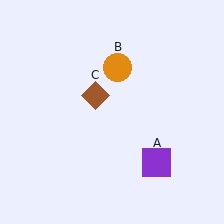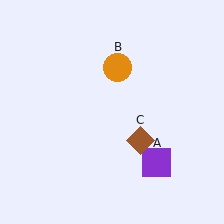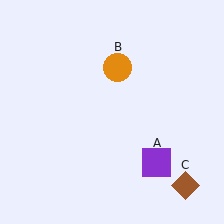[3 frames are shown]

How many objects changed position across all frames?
1 object changed position: brown diamond (object C).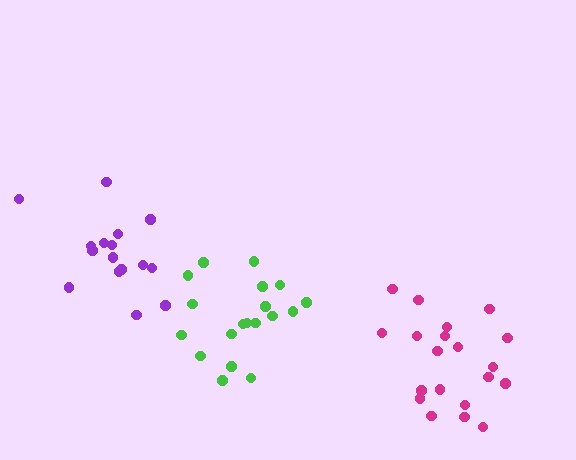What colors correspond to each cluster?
The clusters are colored: purple, green, magenta.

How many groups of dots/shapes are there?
There are 3 groups.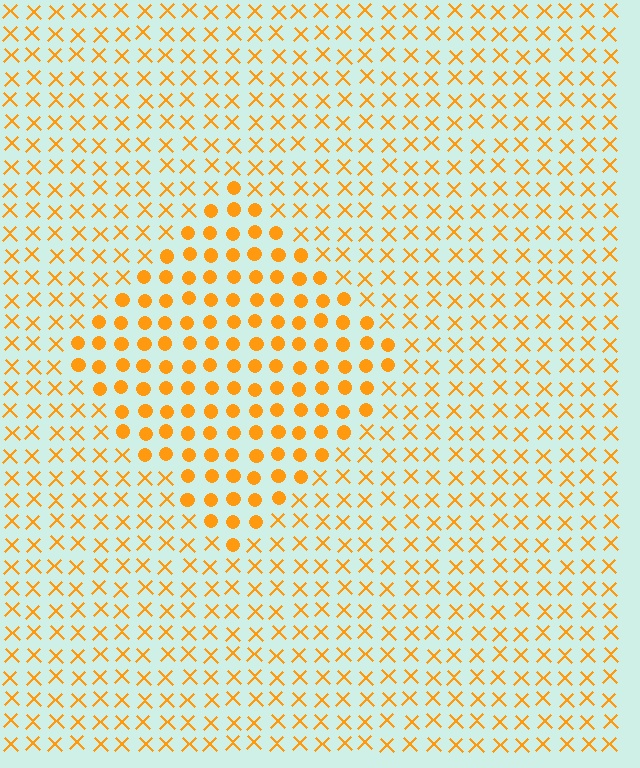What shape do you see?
I see a diamond.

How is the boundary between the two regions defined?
The boundary is defined by a change in element shape: circles inside vs. X marks outside. All elements share the same color and spacing.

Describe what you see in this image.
The image is filled with small orange elements arranged in a uniform grid. A diamond-shaped region contains circles, while the surrounding area contains X marks. The boundary is defined purely by the change in element shape.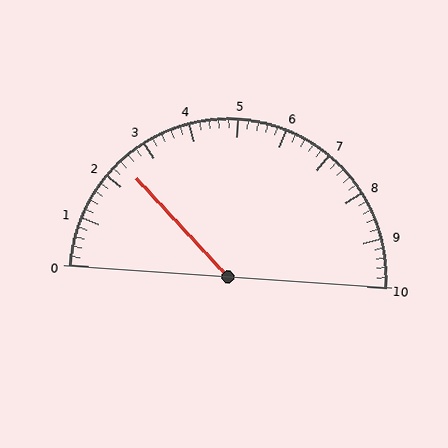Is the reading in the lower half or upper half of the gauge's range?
The reading is in the lower half of the range (0 to 10).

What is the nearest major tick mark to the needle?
The nearest major tick mark is 2.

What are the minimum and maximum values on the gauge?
The gauge ranges from 0 to 10.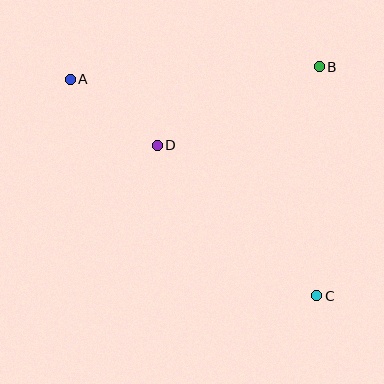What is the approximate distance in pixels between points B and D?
The distance between B and D is approximately 179 pixels.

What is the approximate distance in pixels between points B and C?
The distance between B and C is approximately 229 pixels.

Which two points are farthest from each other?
Points A and C are farthest from each other.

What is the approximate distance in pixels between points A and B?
The distance between A and B is approximately 249 pixels.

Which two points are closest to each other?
Points A and D are closest to each other.